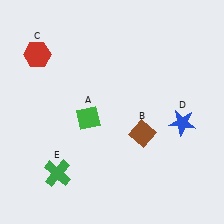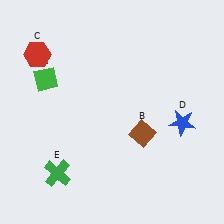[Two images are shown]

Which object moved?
The green diamond (A) moved left.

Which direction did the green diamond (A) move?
The green diamond (A) moved left.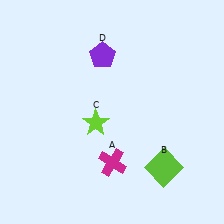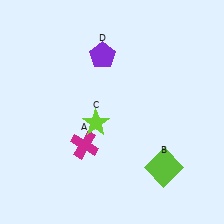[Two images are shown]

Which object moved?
The magenta cross (A) moved left.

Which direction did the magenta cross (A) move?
The magenta cross (A) moved left.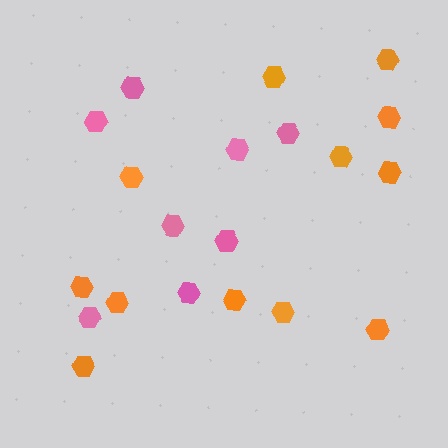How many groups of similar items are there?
There are 2 groups: one group of orange hexagons (12) and one group of pink hexagons (8).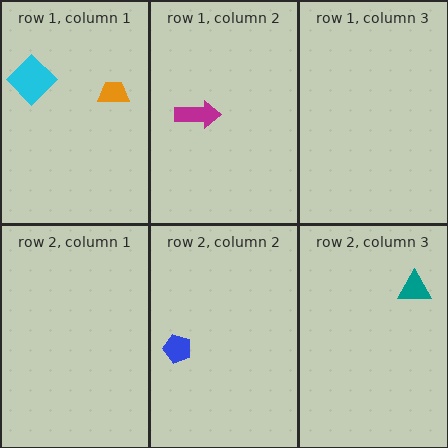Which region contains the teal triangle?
The row 2, column 3 region.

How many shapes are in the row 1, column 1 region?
2.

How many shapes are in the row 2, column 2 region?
1.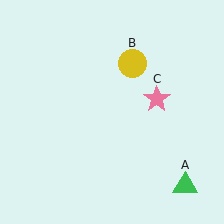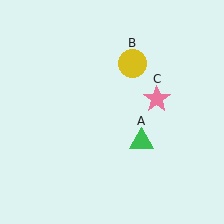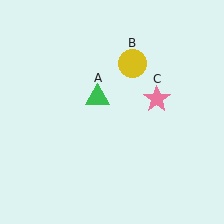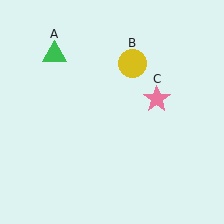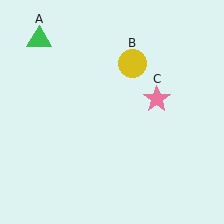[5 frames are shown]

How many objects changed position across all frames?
1 object changed position: green triangle (object A).